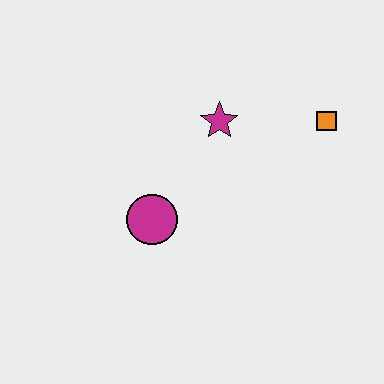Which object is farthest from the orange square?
The magenta circle is farthest from the orange square.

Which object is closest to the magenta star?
The orange square is closest to the magenta star.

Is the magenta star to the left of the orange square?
Yes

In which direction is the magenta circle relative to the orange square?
The magenta circle is to the left of the orange square.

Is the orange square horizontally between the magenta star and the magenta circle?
No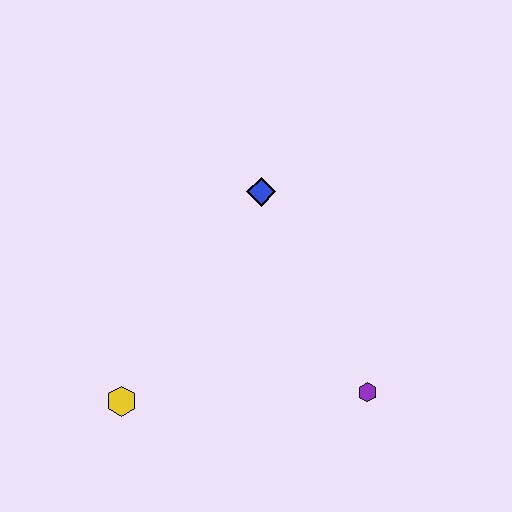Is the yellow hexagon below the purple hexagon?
Yes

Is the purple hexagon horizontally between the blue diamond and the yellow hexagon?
No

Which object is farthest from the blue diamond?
The yellow hexagon is farthest from the blue diamond.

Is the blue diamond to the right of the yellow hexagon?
Yes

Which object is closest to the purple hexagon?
The blue diamond is closest to the purple hexagon.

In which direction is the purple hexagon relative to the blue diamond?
The purple hexagon is below the blue diamond.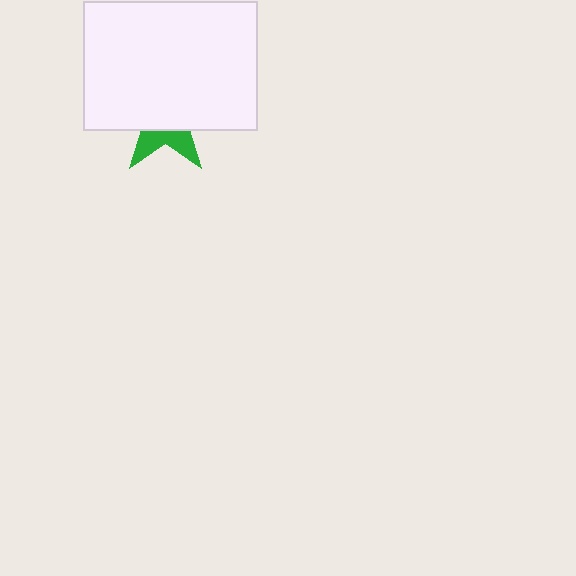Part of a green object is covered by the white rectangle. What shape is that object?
It is a star.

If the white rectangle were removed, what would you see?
You would see the complete green star.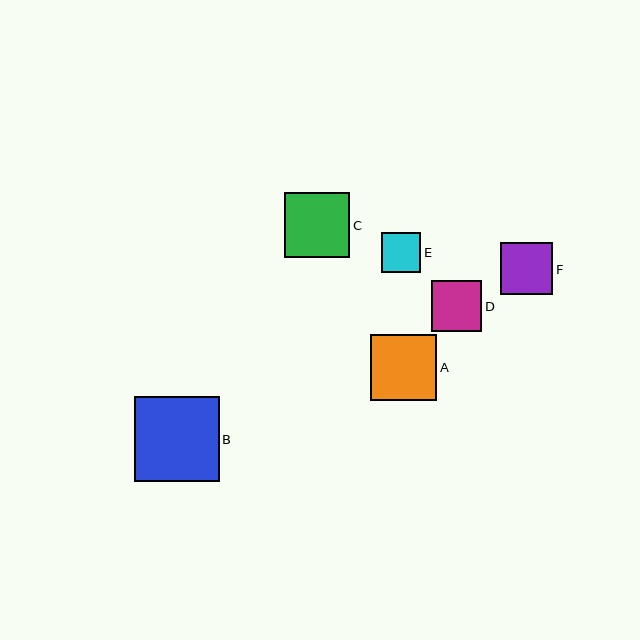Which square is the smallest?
Square E is the smallest with a size of approximately 40 pixels.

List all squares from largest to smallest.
From largest to smallest: B, A, C, F, D, E.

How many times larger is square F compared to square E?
Square F is approximately 1.3 times the size of square E.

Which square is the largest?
Square B is the largest with a size of approximately 85 pixels.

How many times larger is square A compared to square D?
Square A is approximately 1.3 times the size of square D.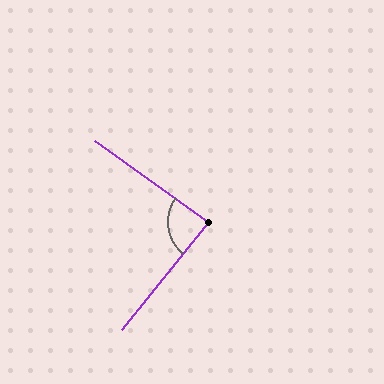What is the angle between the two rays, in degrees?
Approximately 87 degrees.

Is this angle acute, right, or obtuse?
It is approximately a right angle.